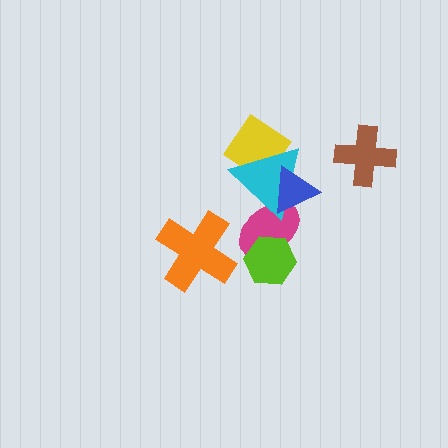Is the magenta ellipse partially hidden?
Yes, it is partially covered by another shape.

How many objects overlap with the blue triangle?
2 objects overlap with the blue triangle.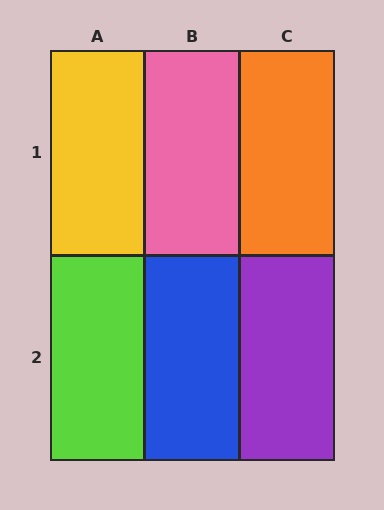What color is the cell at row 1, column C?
Orange.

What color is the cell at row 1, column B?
Pink.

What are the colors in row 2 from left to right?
Lime, blue, purple.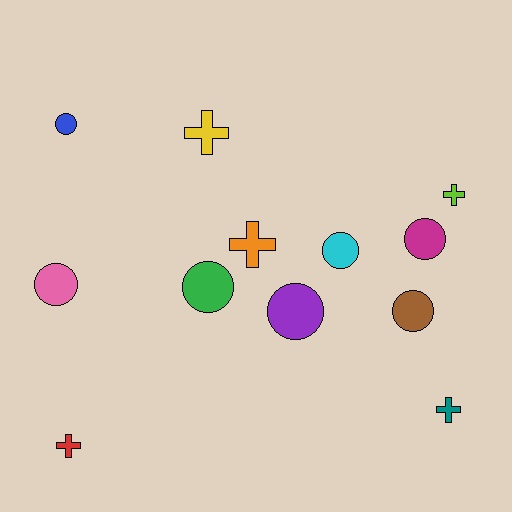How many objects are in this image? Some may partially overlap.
There are 12 objects.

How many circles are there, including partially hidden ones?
There are 7 circles.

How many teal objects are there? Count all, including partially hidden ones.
There is 1 teal object.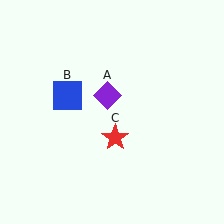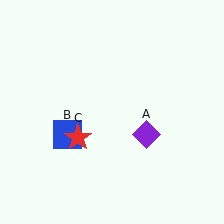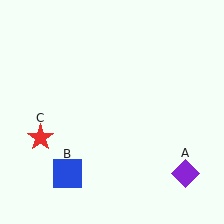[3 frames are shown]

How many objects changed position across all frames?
3 objects changed position: purple diamond (object A), blue square (object B), red star (object C).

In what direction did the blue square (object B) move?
The blue square (object B) moved down.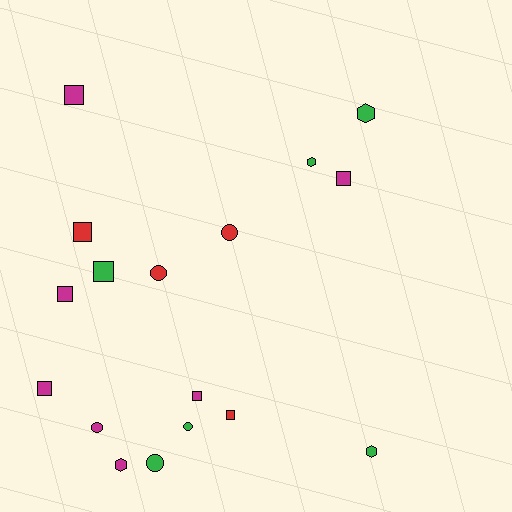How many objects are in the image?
There are 17 objects.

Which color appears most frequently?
Magenta, with 7 objects.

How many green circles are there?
There are 2 green circles.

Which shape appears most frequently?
Square, with 8 objects.